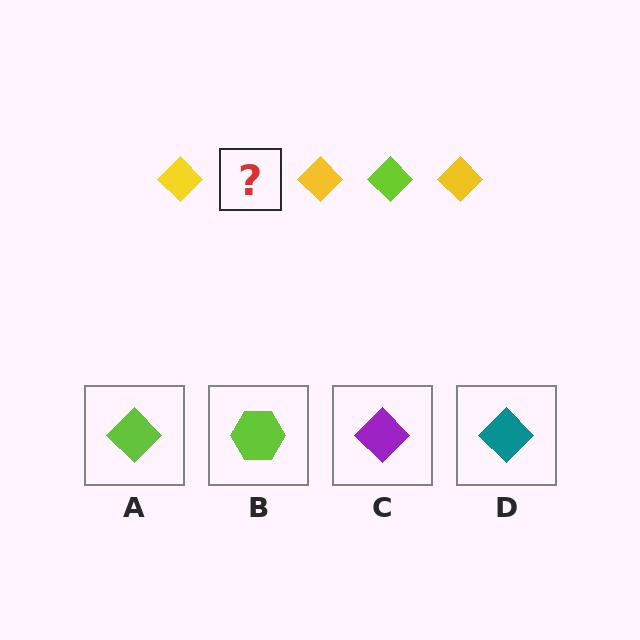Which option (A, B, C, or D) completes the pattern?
A.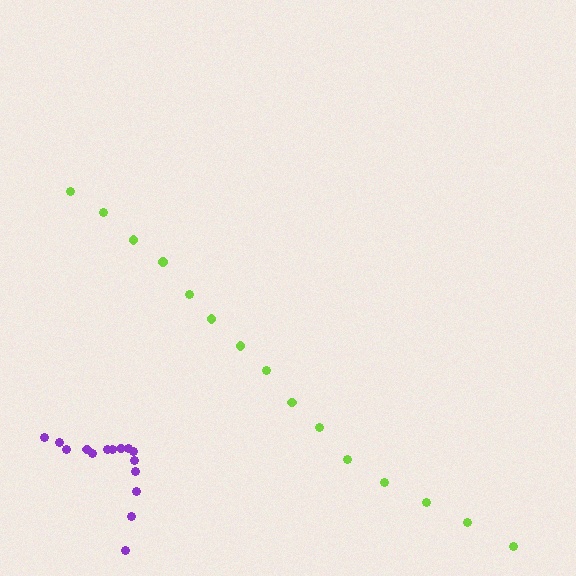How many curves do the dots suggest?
There are 2 distinct paths.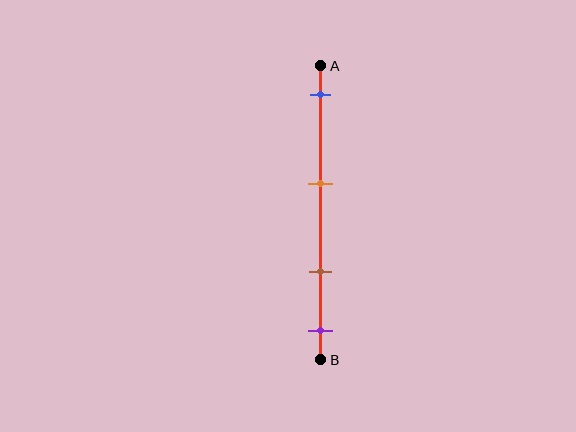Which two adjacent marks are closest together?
The brown and purple marks are the closest adjacent pair.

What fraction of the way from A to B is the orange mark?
The orange mark is approximately 40% (0.4) of the way from A to B.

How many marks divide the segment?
There are 4 marks dividing the segment.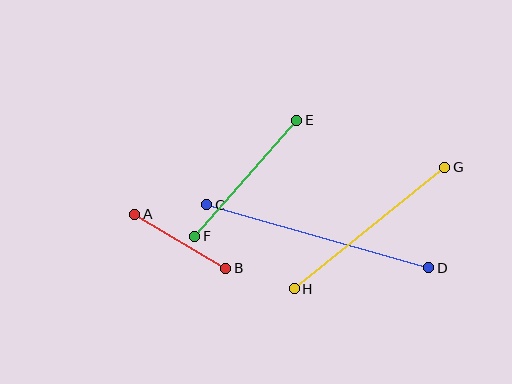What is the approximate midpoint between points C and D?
The midpoint is at approximately (318, 236) pixels.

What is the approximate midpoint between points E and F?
The midpoint is at approximately (246, 178) pixels.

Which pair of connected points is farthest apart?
Points C and D are farthest apart.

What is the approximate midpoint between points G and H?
The midpoint is at approximately (369, 228) pixels.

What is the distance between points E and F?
The distance is approximately 154 pixels.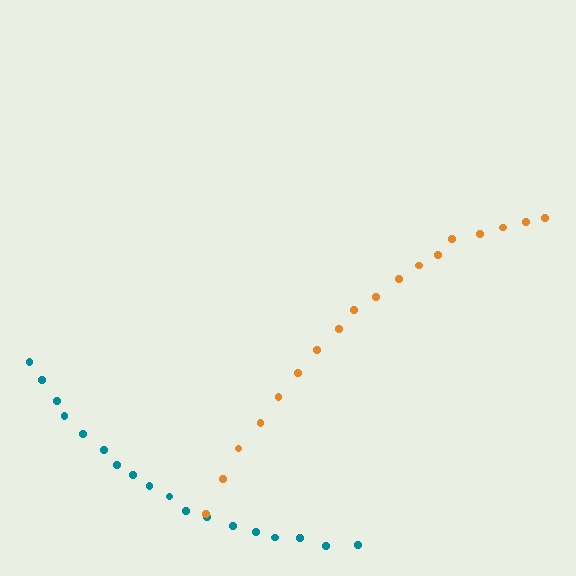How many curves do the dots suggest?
There are 2 distinct paths.